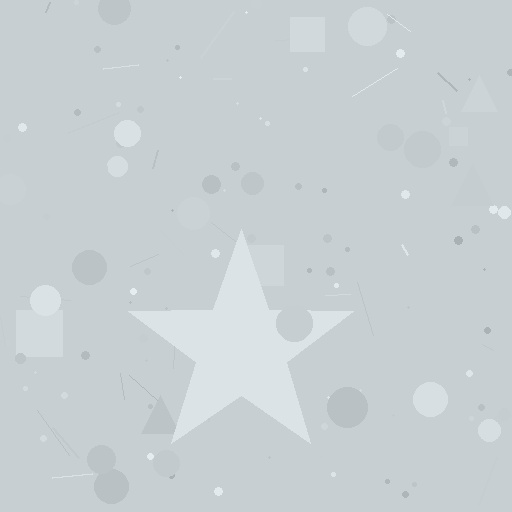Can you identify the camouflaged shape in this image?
The camouflaged shape is a star.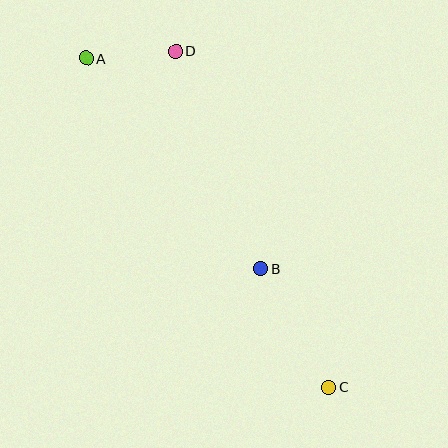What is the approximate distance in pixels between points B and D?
The distance between B and D is approximately 234 pixels.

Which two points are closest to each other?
Points A and D are closest to each other.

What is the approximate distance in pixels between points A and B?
The distance between A and B is approximately 273 pixels.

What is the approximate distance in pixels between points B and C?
The distance between B and C is approximately 136 pixels.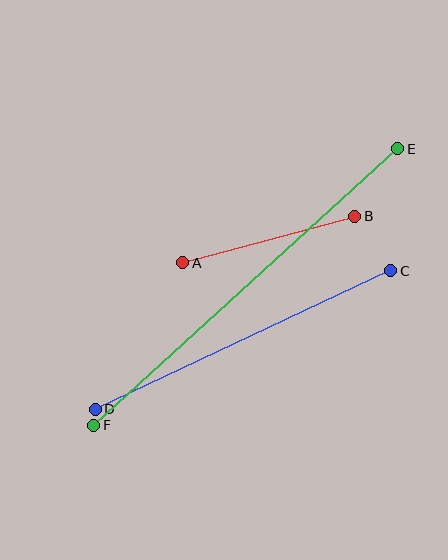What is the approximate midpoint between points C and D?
The midpoint is at approximately (243, 340) pixels.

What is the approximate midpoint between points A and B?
The midpoint is at approximately (269, 240) pixels.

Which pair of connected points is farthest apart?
Points E and F are farthest apart.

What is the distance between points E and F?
The distance is approximately 410 pixels.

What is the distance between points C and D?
The distance is approximately 326 pixels.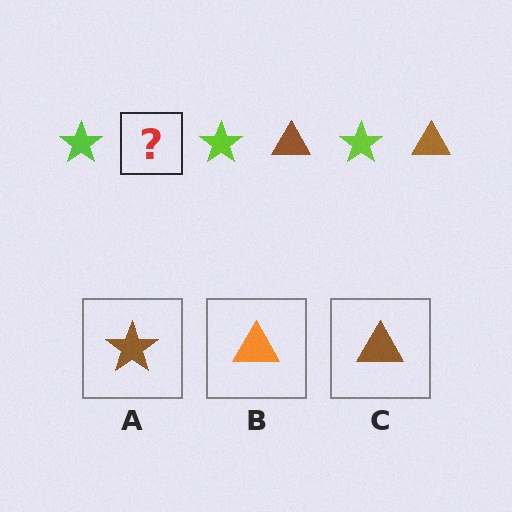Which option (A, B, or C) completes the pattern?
C.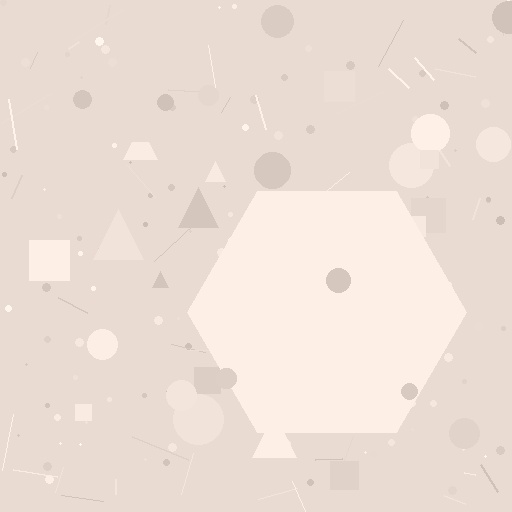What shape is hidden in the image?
A hexagon is hidden in the image.